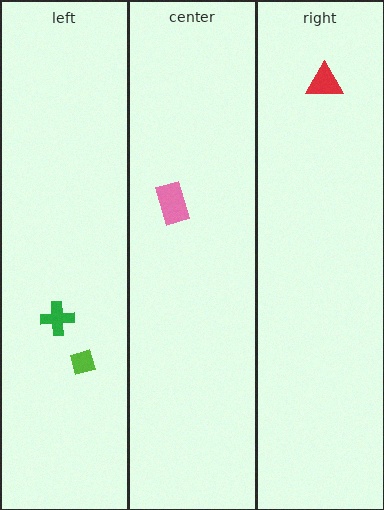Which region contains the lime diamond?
The left region.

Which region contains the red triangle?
The right region.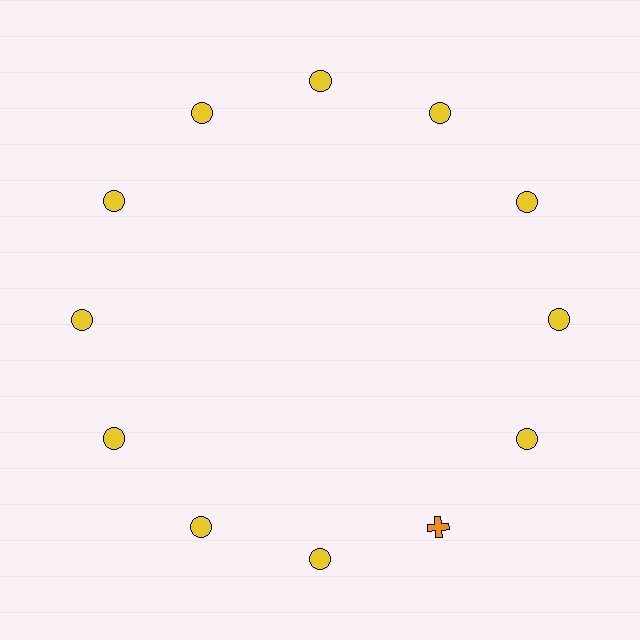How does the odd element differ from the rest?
It differs in both color (orange instead of yellow) and shape (cross instead of circle).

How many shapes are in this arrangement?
There are 12 shapes arranged in a ring pattern.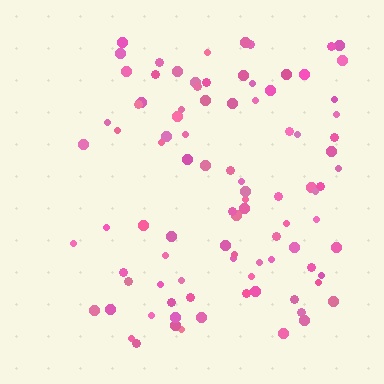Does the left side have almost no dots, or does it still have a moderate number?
Still a moderate number, just noticeably fewer than the right.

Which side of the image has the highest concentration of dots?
The right.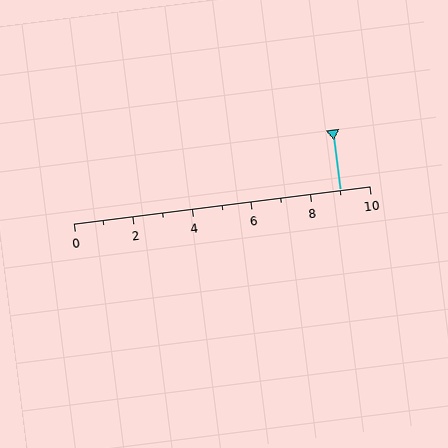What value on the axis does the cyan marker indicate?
The marker indicates approximately 9.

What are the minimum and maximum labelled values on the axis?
The axis runs from 0 to 10.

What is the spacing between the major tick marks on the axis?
The major ticks are spaced 2 apart.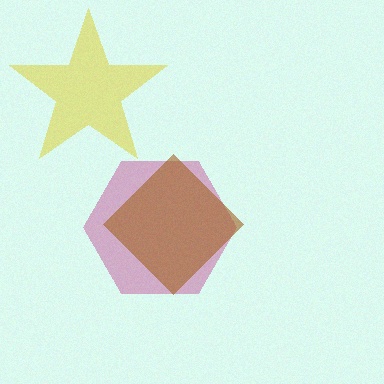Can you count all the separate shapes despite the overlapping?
Yes, there are 3 separate shapes.